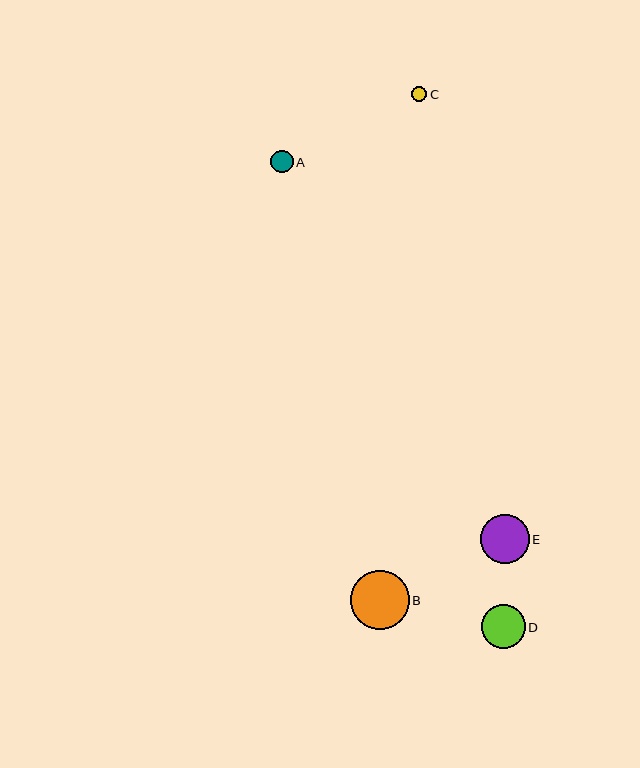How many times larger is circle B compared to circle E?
Circle B is approximately 1.2 times the size of circle E.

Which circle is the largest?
Circle B is the largest with a size of approximately 59 pixels.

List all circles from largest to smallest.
From largest to smallest: B, E, D, A, C.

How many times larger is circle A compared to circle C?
Circle A is approximately 1.5 times the size of circle C.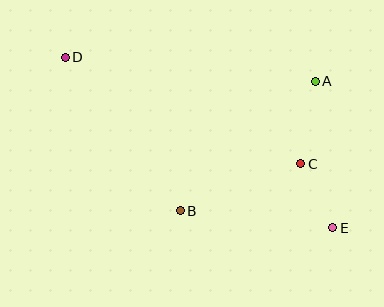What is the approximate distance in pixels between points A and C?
The distance between A and C is approximately 84 pixels.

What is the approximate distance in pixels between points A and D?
The distance between A and D is approximately 251 pixels.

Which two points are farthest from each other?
Points D and E are farthest from each other.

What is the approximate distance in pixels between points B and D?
The distance between B and D is approximately 192 pixels.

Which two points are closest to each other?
Points C and E are closest to each other.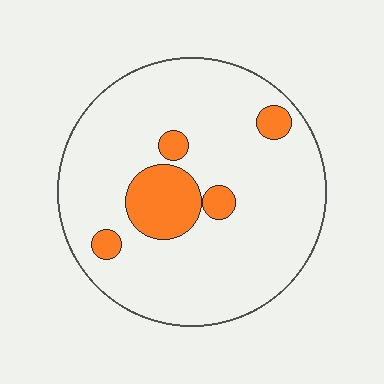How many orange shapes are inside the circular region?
5.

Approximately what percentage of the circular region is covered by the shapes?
Approximately 15%.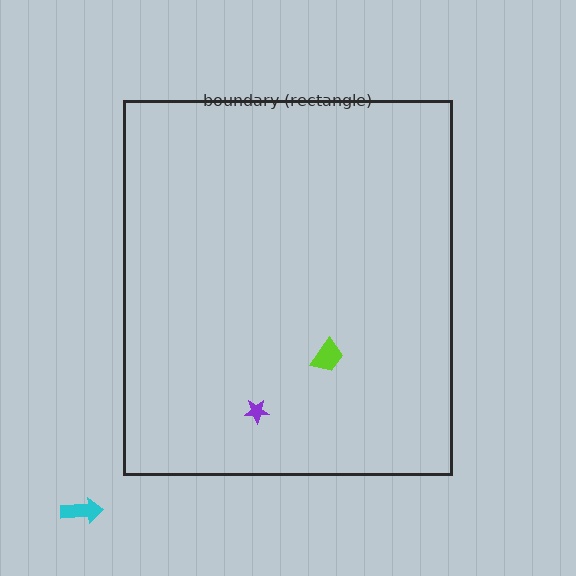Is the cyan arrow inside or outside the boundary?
Outside.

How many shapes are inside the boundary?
2 inside, 1 outside.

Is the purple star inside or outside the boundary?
Inside.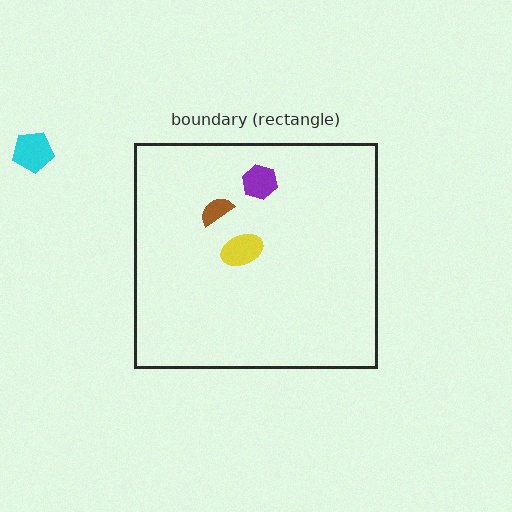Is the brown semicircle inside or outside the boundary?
Inside.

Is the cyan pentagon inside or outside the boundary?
Outside.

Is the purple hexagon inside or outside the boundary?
Inside.